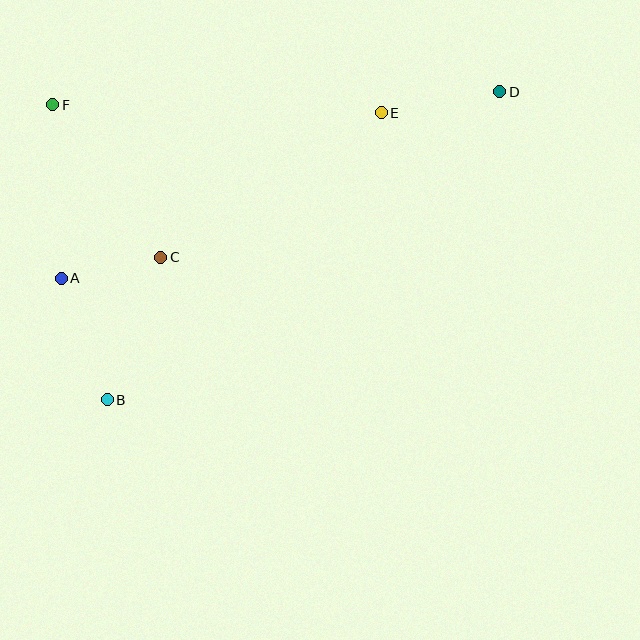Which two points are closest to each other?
Points A and C are closest to each other.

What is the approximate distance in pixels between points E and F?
The distance between E and F is approximately 328 pixels.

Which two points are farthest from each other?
Points B and D are farthest from each other.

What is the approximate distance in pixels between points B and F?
The distance between B and F is approximately 300 pixels.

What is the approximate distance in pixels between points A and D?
The distance between A and D is approximately 476 pixels.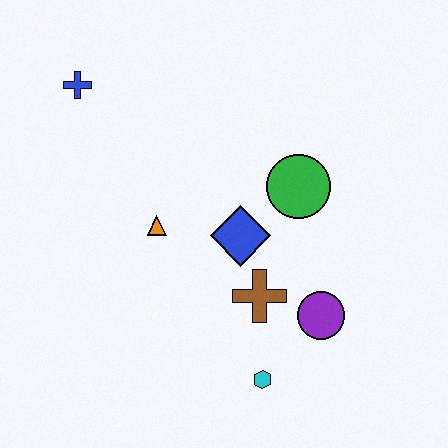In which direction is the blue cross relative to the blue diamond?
The blue cross is to the left of the blue diamond.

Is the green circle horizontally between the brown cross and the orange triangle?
No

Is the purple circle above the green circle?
No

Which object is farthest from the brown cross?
The blue cross is farthest from the brown cross.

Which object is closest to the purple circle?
The brown cross is closest to the purple circle.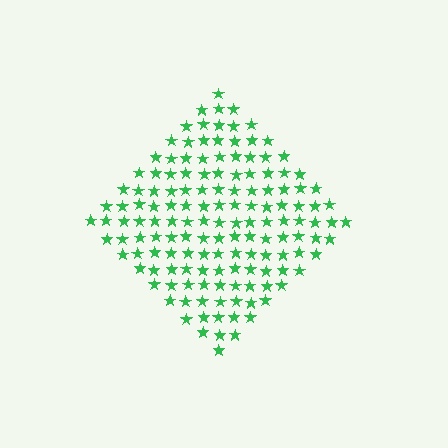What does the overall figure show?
The overall figure shows a diamond.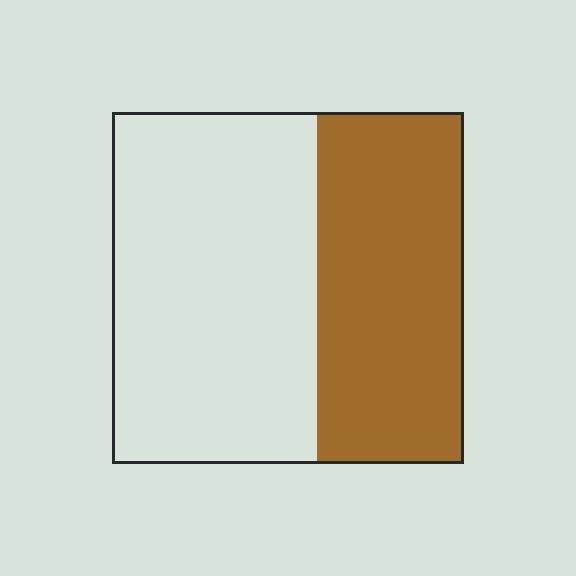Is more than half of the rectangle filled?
No.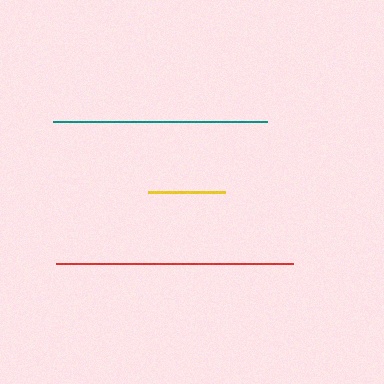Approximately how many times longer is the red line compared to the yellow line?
The red line is approximately 3.1 times the length of the yellow line.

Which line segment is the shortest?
The yellow line is the shortest at approximately 77 pixels.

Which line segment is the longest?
The red line is the longest at approximately 237 pixels.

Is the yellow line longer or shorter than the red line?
The red line is longer than the yellow line.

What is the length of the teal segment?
The teal segment is approximately 214 pixels long.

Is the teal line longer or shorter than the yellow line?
The teal line is longer than the yellow line.